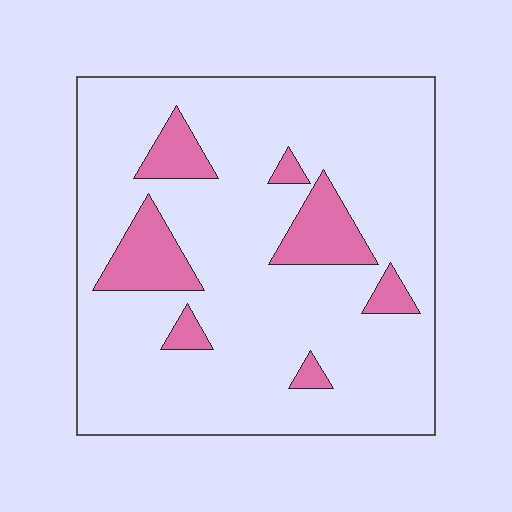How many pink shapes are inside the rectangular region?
7.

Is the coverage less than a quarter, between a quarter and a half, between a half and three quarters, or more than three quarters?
Less than a quarter.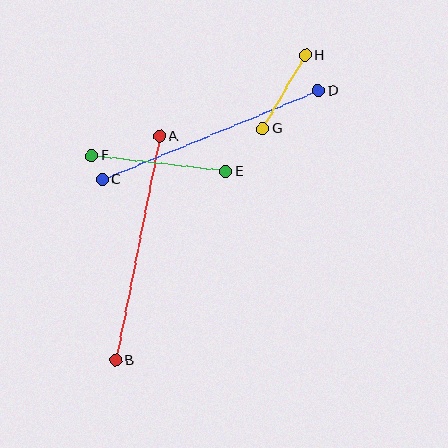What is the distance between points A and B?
The distance is approximately 228 pixels.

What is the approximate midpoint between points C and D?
The midpoint is at approximately (211, 135) pixels.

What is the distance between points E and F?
The distance is approximately 135 pixels.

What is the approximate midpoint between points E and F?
The midpoint is at approximately (159, 164) pixels.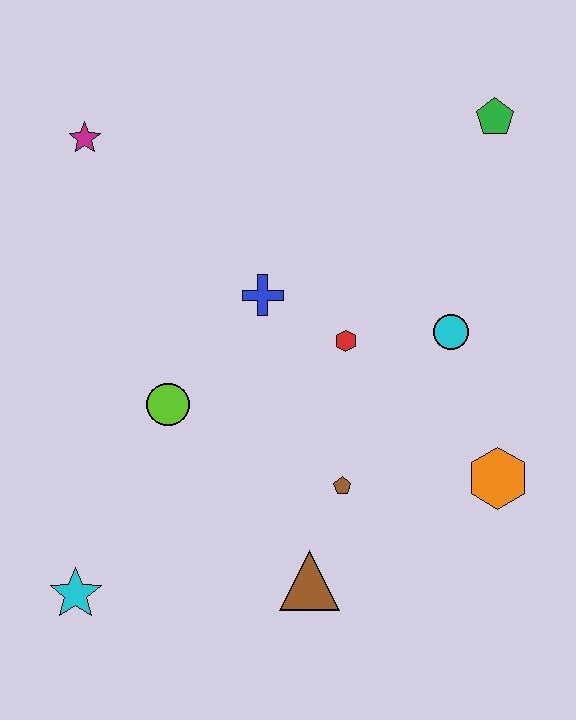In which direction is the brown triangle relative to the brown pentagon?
The brown triangle is below the brown pentagon.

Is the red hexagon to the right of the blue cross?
Yes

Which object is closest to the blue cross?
The red hexagon is closest to the blue cross.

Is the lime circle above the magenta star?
No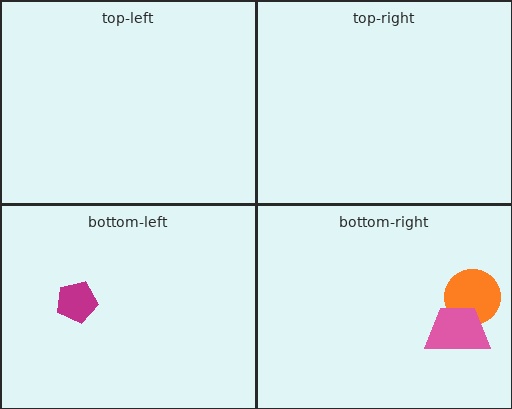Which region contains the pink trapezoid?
The bottom-right region.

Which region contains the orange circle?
The bottom-right region.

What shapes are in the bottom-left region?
The magenta pentagon.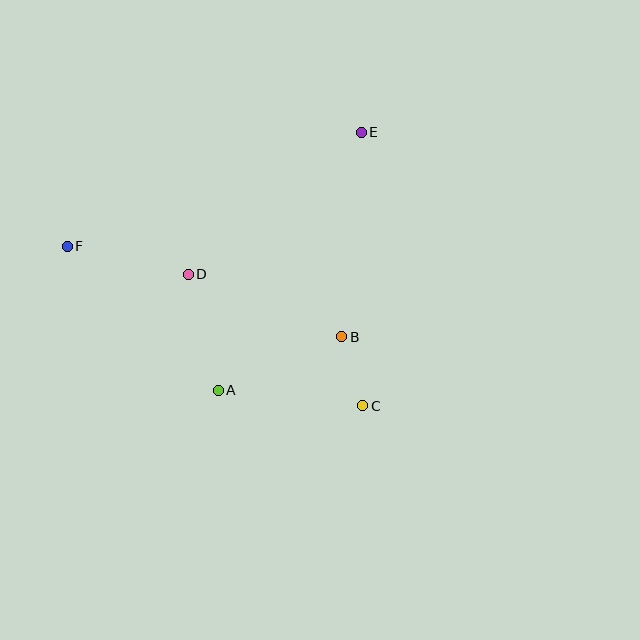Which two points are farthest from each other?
Points C and F are farthest from each other.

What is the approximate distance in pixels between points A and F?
The distance between A and F is approximately 209 pixels.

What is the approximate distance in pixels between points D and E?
The distance between D and E is approximately 224 pixels.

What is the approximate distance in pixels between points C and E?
The distance between C and E is approximately 274 pixels.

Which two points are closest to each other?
Points B and C are closest to each other.